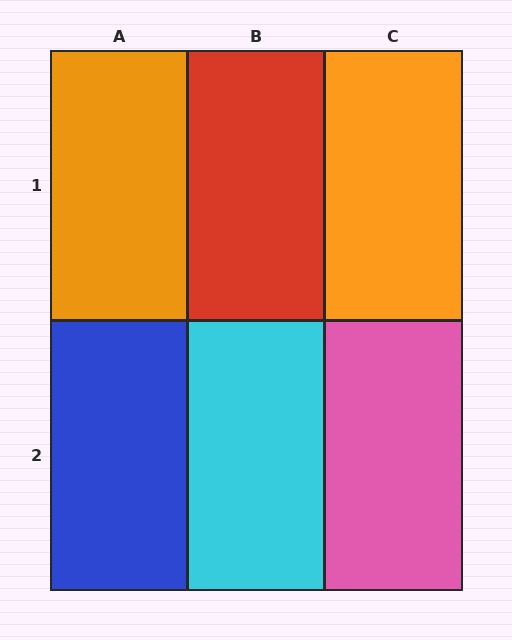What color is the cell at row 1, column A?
Orange.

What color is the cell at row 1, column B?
Red.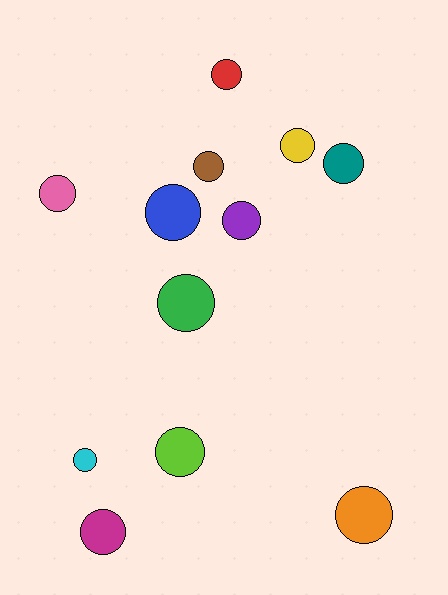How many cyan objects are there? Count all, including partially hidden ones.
There is 1 cyan object.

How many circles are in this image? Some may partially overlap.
There are 12 circles.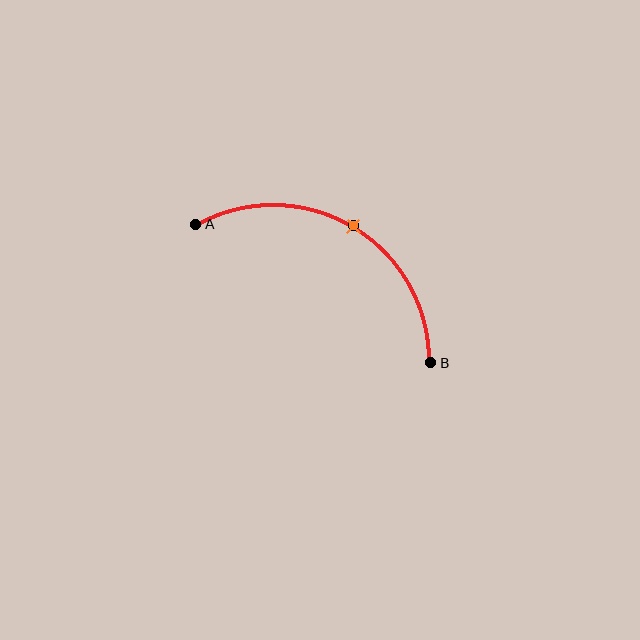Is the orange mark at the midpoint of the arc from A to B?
Yes. The orange mark lies on the arc at equal arc-length from both A and B — it is the arc midpoint.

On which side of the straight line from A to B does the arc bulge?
The arc bulges above the straight line connecting A and B.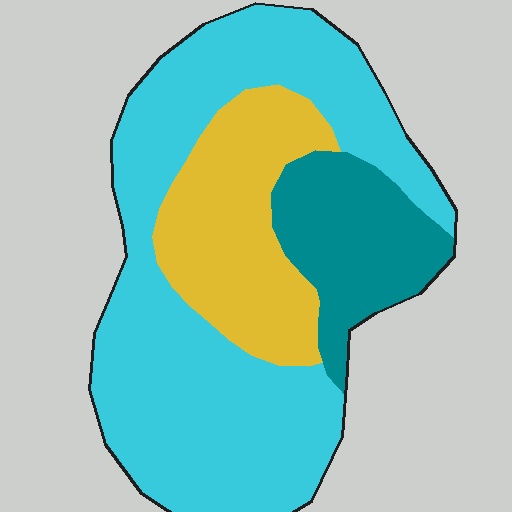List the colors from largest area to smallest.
From largest to smallest: cyan, yellow, teal.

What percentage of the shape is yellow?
Yellow takes up about one quarter (1/4) of the shape.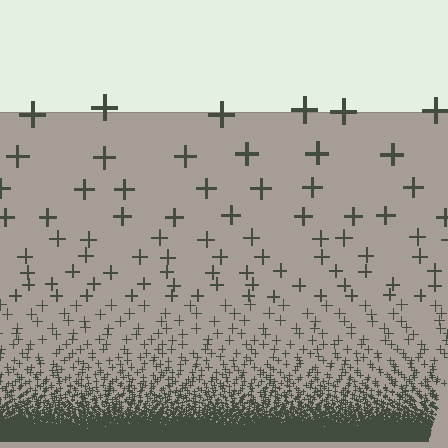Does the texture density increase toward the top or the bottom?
Density increases toward the bottom.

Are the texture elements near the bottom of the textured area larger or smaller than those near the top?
Smaller. The gradient is inverted — elements near the bottom are smaller and denser.